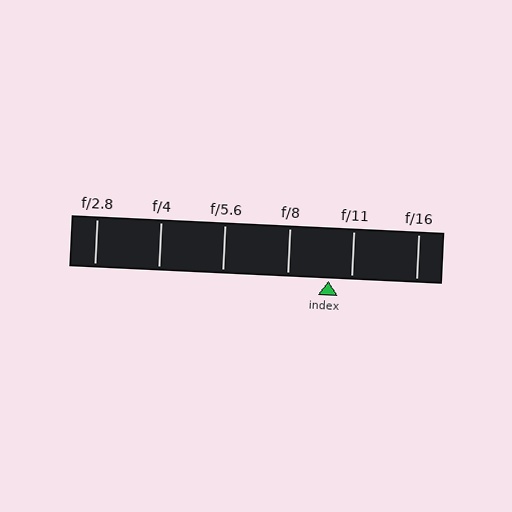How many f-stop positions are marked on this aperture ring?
There are 6 f-stop positions marked.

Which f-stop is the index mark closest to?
The index mark is closest to f/11.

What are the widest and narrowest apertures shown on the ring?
The widest aperture shown is f/2.8 and the narrowest is f/16.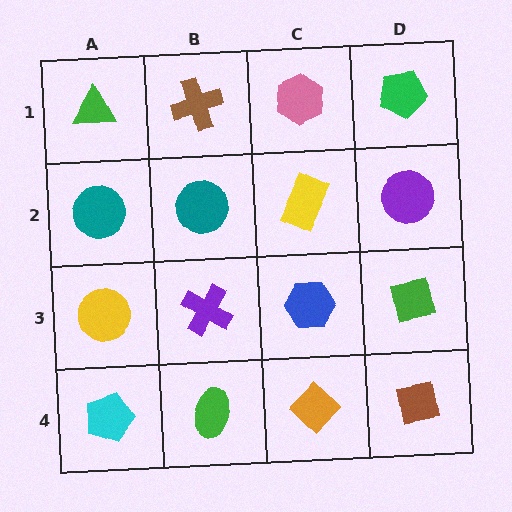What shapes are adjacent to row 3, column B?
A teal circle (row 2, column B), a green ellipse (row 4, column B), a yellow circle (row 3, column A), a blue hexagon (row 3, column C).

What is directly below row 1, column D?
A purple circle.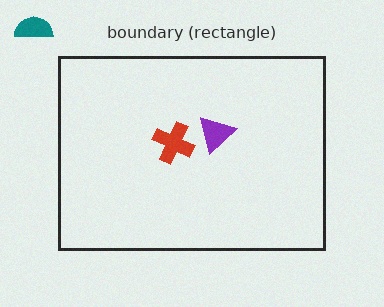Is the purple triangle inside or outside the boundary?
Inside.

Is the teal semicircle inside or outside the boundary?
Outside.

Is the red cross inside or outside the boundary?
Inside.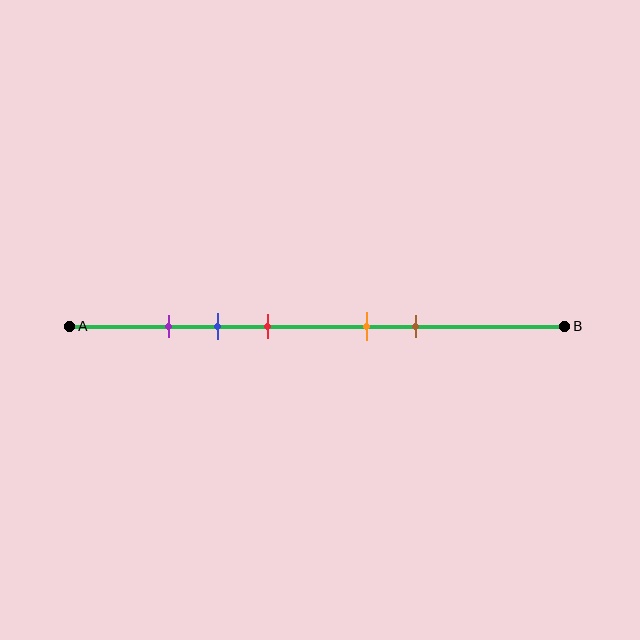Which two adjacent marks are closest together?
The purple and blue marks are the closest adjacent pair.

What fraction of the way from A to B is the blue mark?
The blue mark is approximately 30% (0.3) of the way from A to B.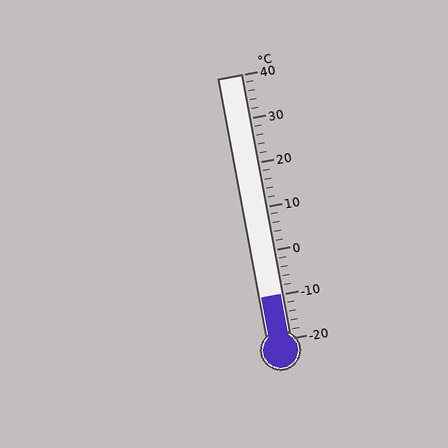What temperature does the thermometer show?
The thermometer shows approximately -10°C.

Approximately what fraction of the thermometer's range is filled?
The thermometer is filled to approximately 15% of its range.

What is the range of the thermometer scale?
The thermometer scale ranges from -20°C to 40°C.